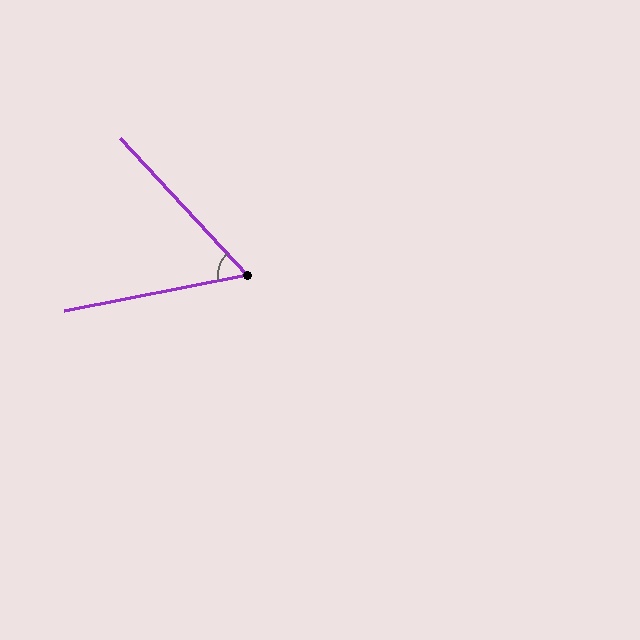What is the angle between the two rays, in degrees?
Approximately 58 degrees.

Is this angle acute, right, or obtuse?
It is acute.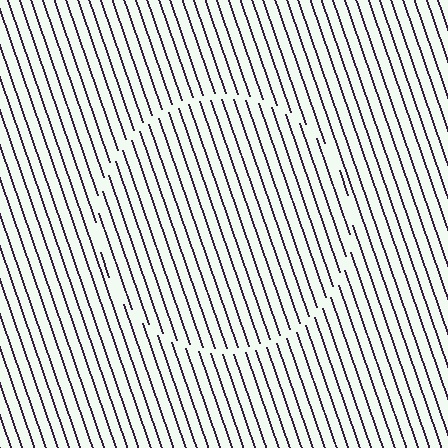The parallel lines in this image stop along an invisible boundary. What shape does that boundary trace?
An illusory circle. The interior of the shape contains the same grating, shifted by half a period — the contour is defined by the phase discontinuity where line-ends from the inner and outer gratings abut.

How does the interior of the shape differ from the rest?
The interior of the shape contains the same grating, shifted by half a period — the contour is defined by the phase discontinuity where line-ends from the inner and outer gratings abut.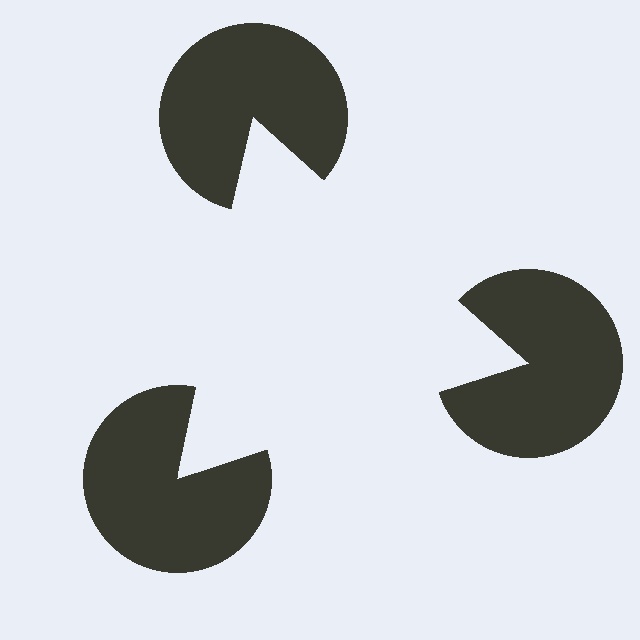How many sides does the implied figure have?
3 sides.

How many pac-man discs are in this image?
There are 3 — one at each vertex of the illusory triangle.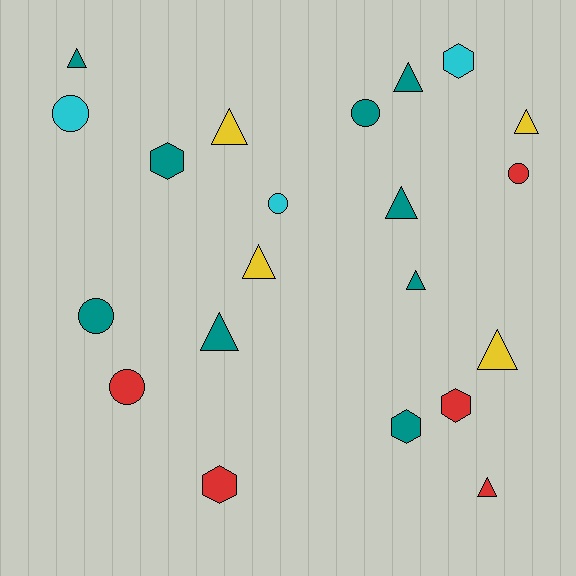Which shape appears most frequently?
Triangle, with 10 objects.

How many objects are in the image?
There are 21 objects.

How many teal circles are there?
There are 2 teal circles.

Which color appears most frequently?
Teal, with 9 objects.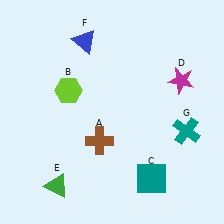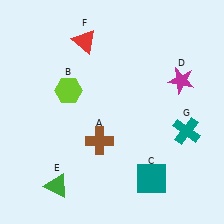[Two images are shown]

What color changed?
The triangle (F) changed from blue in Image 1 to red in Image 2.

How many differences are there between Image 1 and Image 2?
There is 1 difference between the two images.